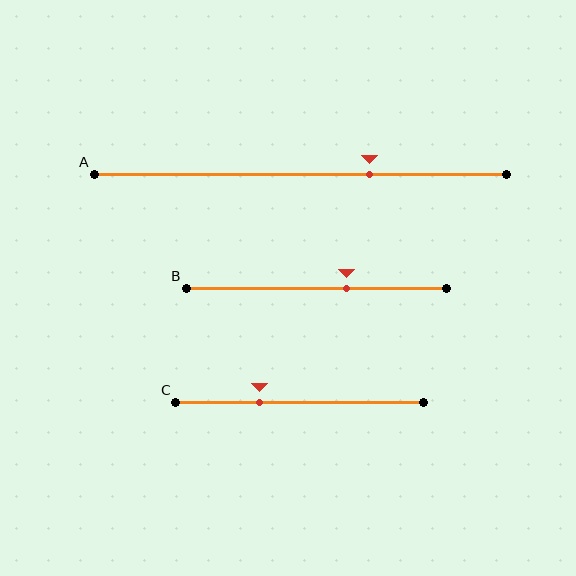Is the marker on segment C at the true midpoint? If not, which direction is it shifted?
No, the marker on segment C is shifted to the left by about 16% of the segment length.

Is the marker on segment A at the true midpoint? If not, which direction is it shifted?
No, the marker on segment A is shifted to the right by about 17% of the segment length.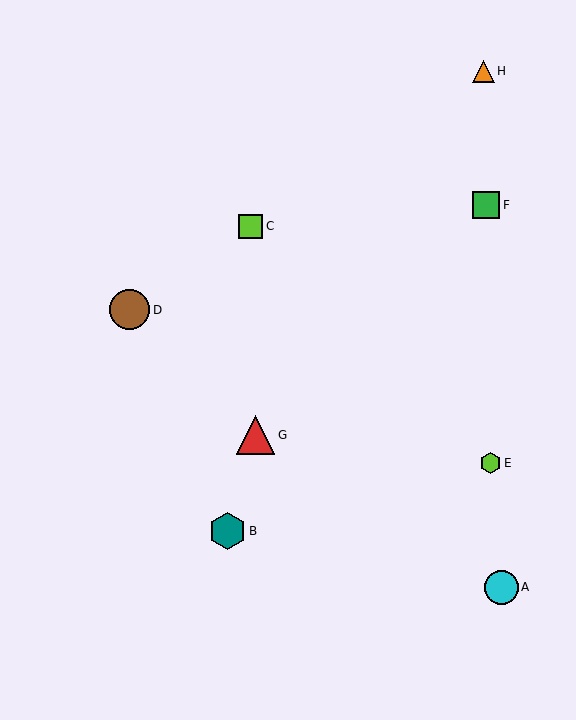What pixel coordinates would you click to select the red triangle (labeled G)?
Click at (256, 435) to select the red triangle G.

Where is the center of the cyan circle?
The center of the cyan circle is at (501, 587).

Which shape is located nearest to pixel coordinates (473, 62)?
The orange triangle (labeled H) at (483, 71) is nearest to that location.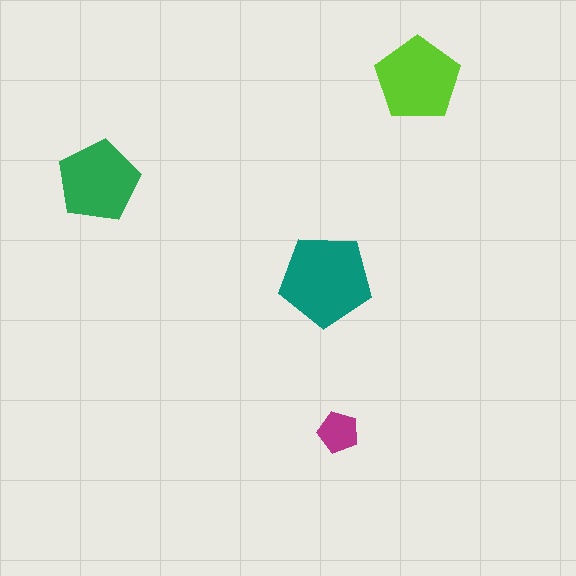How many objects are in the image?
There are 4 objects in the image.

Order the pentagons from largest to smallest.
the teal one, the lime one, the green one, the magenta one.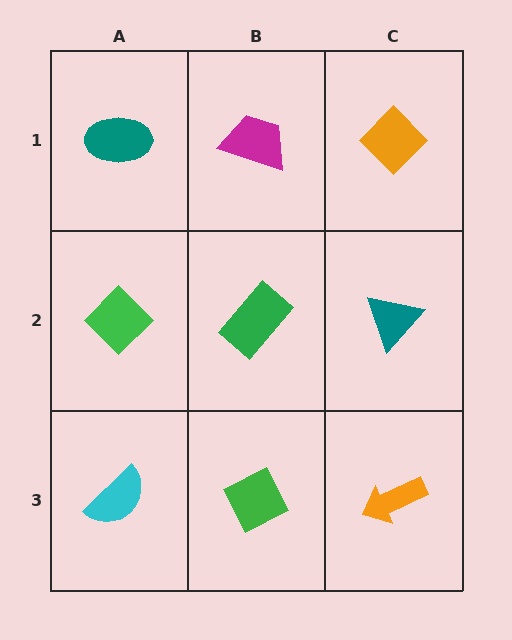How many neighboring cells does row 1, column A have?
2.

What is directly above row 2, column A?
A teal ellipse.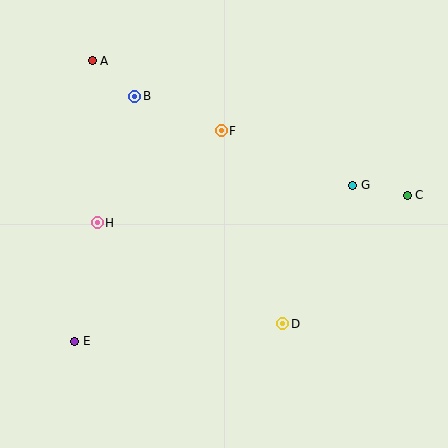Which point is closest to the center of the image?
Point F at (221, 131) is closest to the center.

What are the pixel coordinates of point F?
Point F is at (221, 131).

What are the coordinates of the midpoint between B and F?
The midpoint between B and F is at (178, 114).